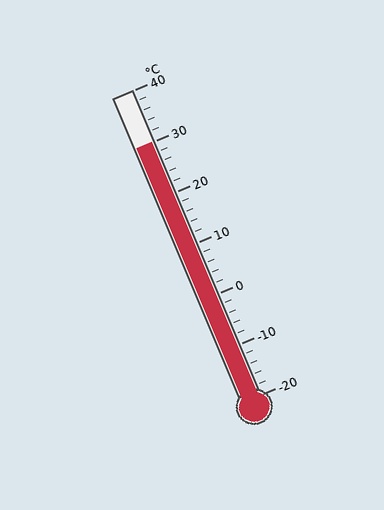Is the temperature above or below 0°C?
The temperature is above 0°C.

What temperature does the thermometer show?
The thermometer shows approximately 30°C.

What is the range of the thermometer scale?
The thermometer scale ranges from -20°C to 40°C.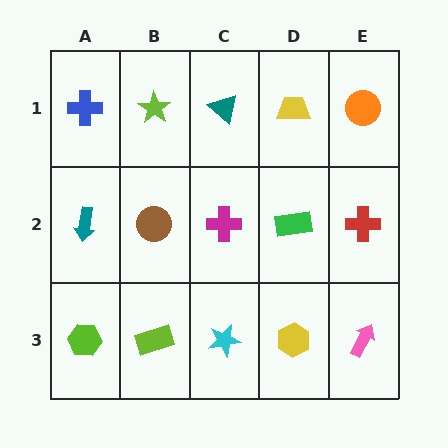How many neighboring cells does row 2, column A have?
3.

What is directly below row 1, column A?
A teal arrow.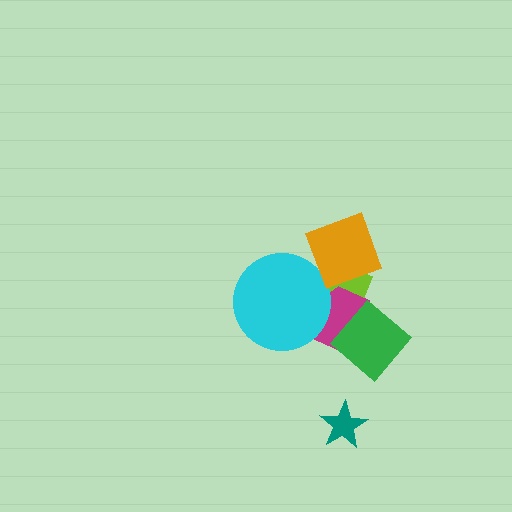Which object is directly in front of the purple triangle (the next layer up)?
The lime diamond is directly in front of the purple triangle.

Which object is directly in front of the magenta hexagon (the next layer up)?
The green diamond is directly in front of the magenta hexagon.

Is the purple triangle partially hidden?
Yes, it is partially covered by another shape.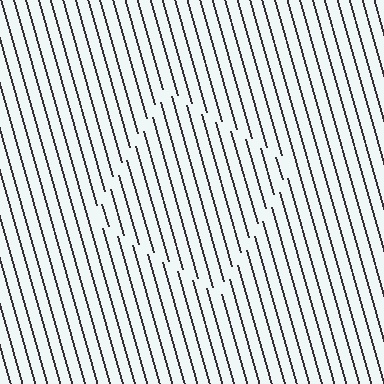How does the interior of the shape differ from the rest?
The interior of the shape contains the same grating, shifted by half a period — the contour is defined by the phase discontinuity where line-ends from the inner and outer gratings abut.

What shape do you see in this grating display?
An illusory square. The interior of the shape contains the same grating, shifted by half a period — the contour is defined by the phase discontinuity where line-ends from the inner and outer gratings abut.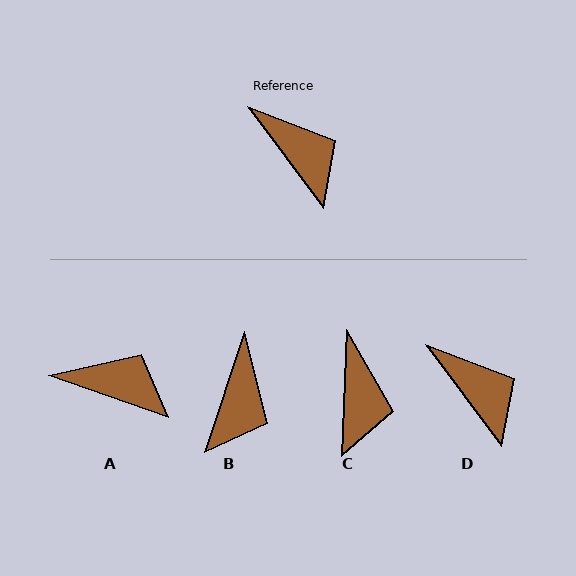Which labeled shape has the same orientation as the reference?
D.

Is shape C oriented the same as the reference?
No, it is off by about 39 degrees.